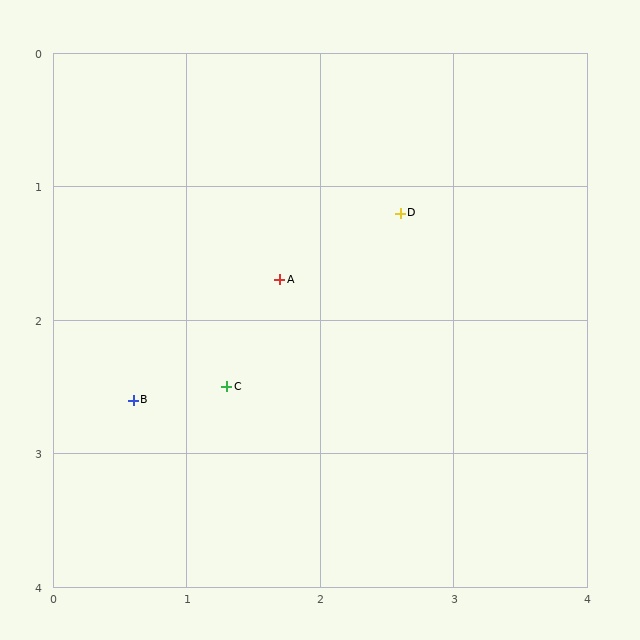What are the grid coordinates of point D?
Point D is at approximately (2.6, 1.2).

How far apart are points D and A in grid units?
Points D and A are about 1.0 grid units apart.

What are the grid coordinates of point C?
Point C is at approximately (1.3, 2.5).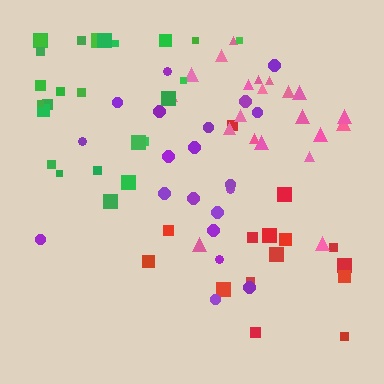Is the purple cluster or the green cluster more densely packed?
Green.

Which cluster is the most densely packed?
Green.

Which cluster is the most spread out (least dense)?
Red.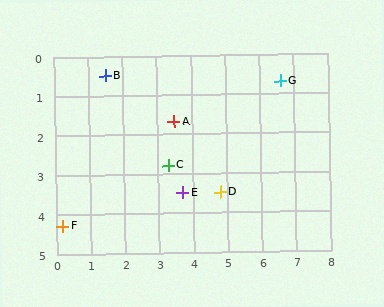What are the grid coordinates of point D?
Point D is at approximately (4.8, 3.5).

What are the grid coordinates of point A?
Point A is at approximately (3.5, 1.7).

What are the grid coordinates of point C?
Point C is at approximately (3.3, 2.8).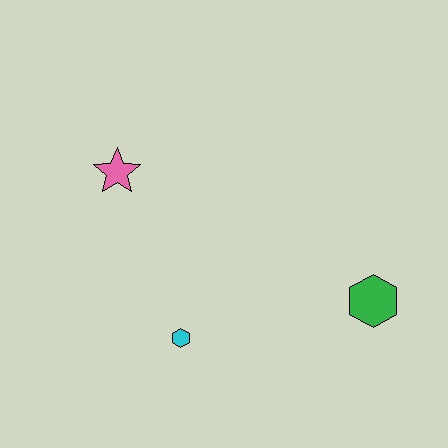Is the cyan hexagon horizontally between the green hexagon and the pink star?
Yes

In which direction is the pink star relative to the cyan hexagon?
The pink star is above the cyan hexagon.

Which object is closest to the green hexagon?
The cyan hexagon is closest to the green hexagon.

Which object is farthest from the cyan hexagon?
The green hexagon is farthest from the cyan hexagon.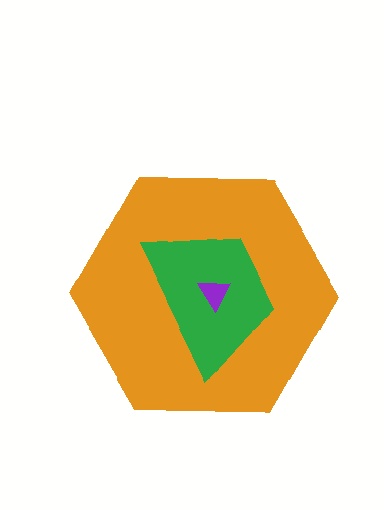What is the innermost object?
The purple triangle.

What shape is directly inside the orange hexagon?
The green trapezoid.